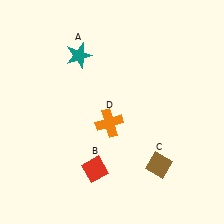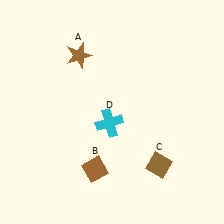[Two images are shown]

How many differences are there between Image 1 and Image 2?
There are 3 differences between the two images.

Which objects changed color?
A changed from teal to brown. B changed from red to brown. D changed from orange to cyan.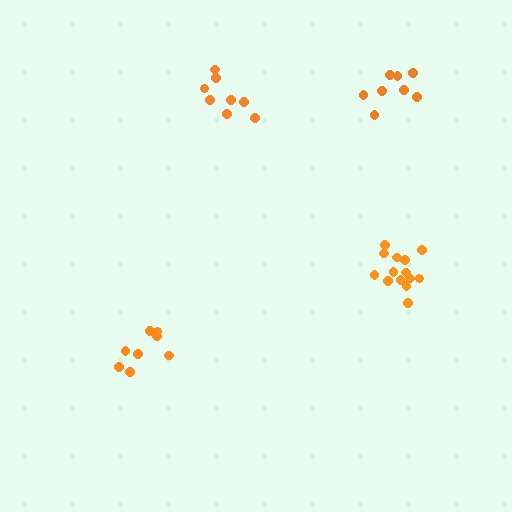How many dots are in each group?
Group 1: 8 dots, Group 2: 9 dots, Group 3: 14 dots, Group 4: 8 dots (39 total).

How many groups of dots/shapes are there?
There are 4 groups.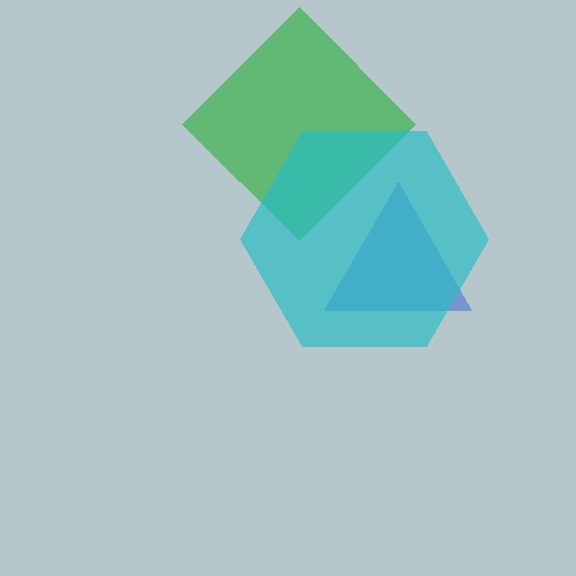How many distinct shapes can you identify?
There are 3 distinct shapes: a blue triangle, a green diamond, a cyan hexagon.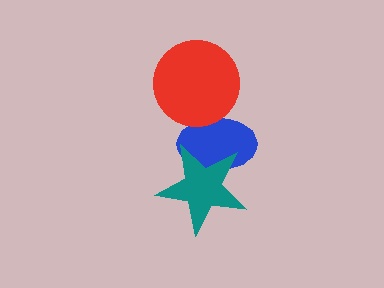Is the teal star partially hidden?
No, no other shape covers it.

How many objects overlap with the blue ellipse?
2 objects overlap with the blue ellipse.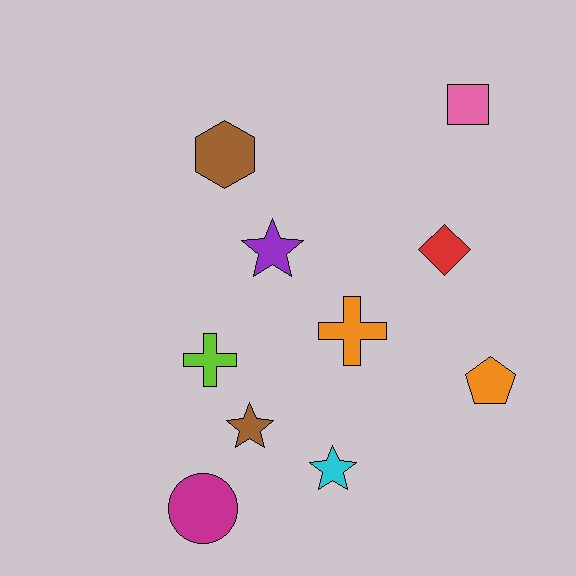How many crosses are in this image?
There are 2 crosses.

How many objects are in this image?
There are 10 objects.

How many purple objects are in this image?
There is 1 purple object.